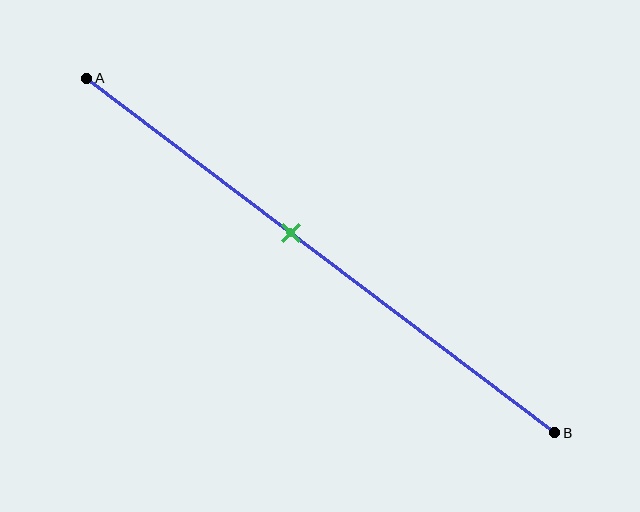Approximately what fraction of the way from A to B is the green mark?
The green mark is approximately 45% of the way from A to B.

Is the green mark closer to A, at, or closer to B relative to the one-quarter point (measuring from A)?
The green mark is closer to point B than the one-quarter point of segment AB.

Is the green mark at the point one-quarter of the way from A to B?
No, the mark is at about 45% from A, not at the 25% one-quarter point.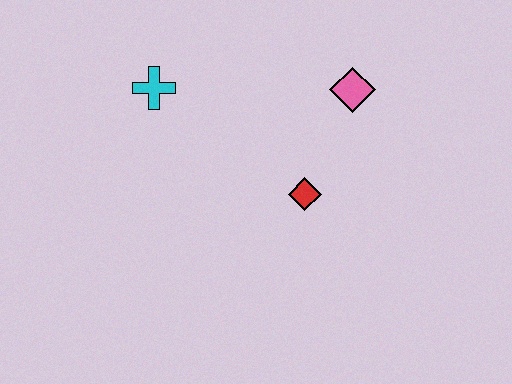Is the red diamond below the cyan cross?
Yes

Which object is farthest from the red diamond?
The cyan cross is farthest from the red diamond.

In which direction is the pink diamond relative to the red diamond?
The pink diamond is above the red diamond.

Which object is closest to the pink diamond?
The red diamond is closest to the pink diamond.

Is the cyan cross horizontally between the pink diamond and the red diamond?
No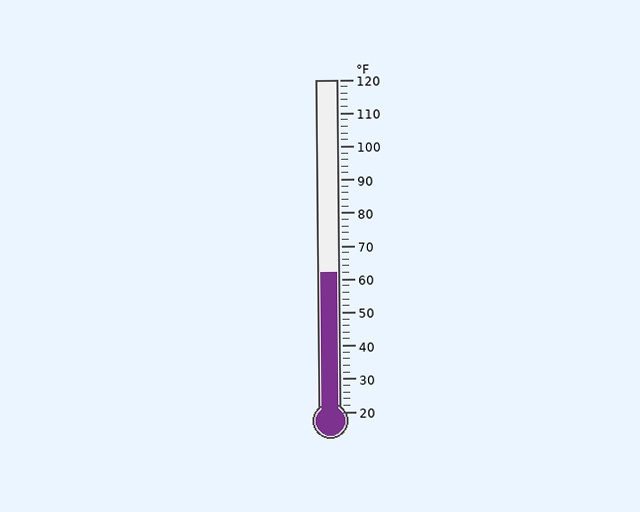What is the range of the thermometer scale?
The thermometer scale ranges from 20°F to 120°F.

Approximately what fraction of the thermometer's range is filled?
The thermometer is filled to approximately 40% of its range.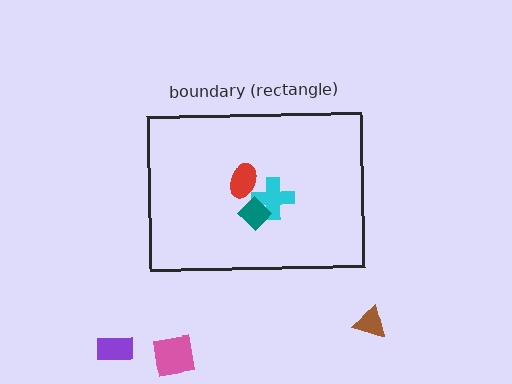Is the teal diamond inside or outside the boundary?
Inside.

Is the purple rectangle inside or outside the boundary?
Outside.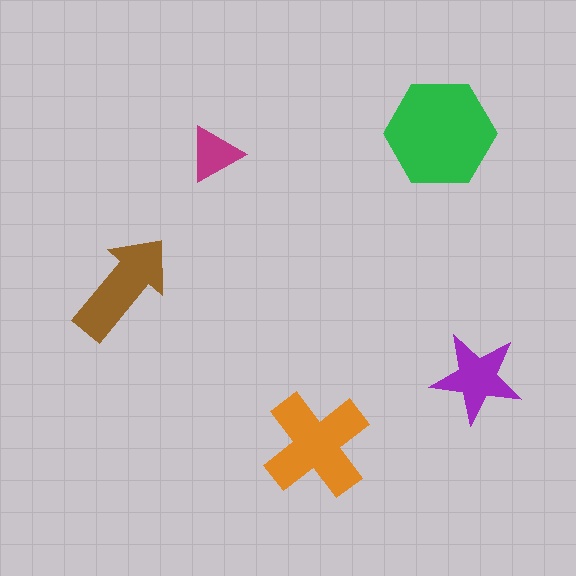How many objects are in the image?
There are 5 objects in the image.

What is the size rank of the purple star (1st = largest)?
4th.